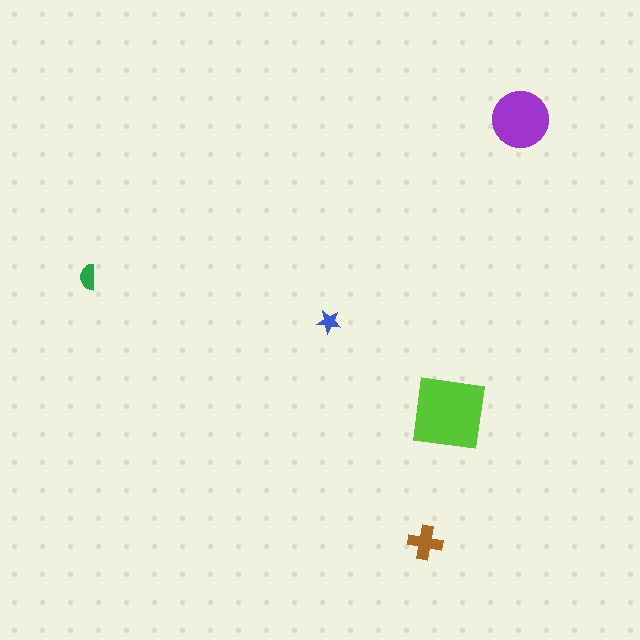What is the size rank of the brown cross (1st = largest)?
3rd.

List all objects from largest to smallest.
The lime square, the purple circle, the brown cross, the green semicircle, the blue star.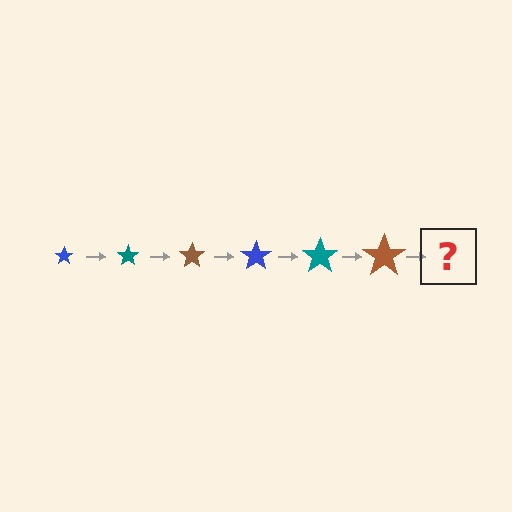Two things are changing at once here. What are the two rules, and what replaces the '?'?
The two rules are that the star grows larger each step and the color cycles through blue, teal, and brown. The '?' should be a blue star, larger than the previous one.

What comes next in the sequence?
The next element should be a blue star, larger than the previous one.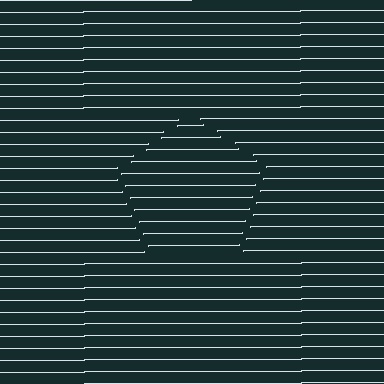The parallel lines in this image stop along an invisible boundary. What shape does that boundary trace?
An illusory pentagon. The interior of the shape contains the same grating, shifted by half a period — the contour is defined by the phase discontinuity where line-ends from the inner and outer gratings abut.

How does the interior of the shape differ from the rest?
The interior of the shape contains the same grating, shifted by half a period — the contour is defined by the phase discontinuity where line-ends from the inner and outer gratings abut.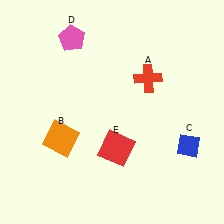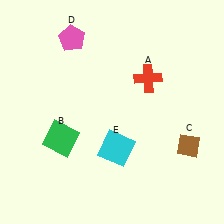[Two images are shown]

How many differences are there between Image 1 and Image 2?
There are 3 differences between the two images.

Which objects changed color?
B changed from orange to green. C changed from blue to brown. E changed from red to cyan.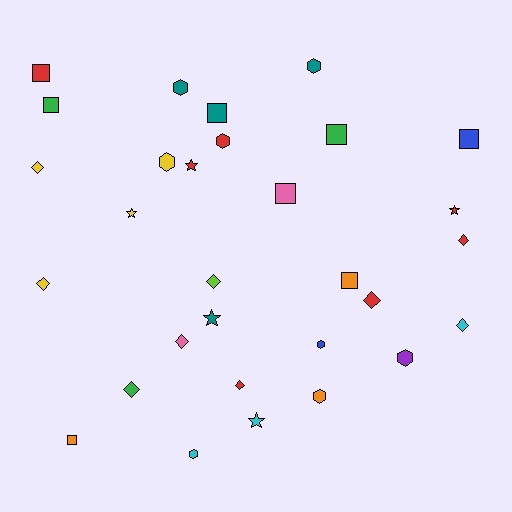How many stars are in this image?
There are 5 stars.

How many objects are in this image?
There are 30 objects.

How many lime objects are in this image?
There is 1 lime object.